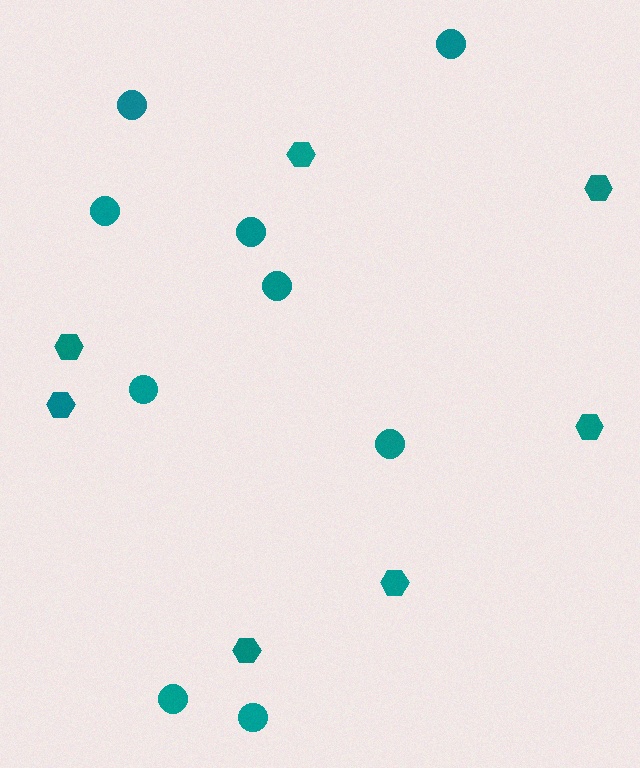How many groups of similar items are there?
There are 2 groups: one group of circles (9) and one group of hexagons (7).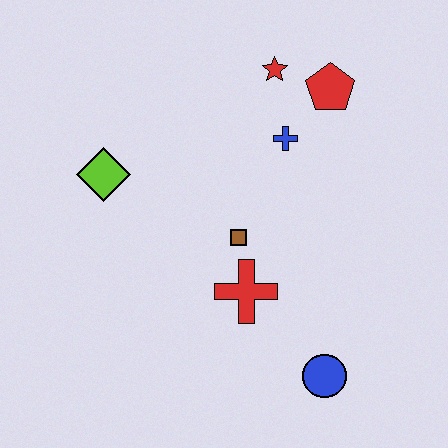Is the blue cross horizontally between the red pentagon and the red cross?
Yes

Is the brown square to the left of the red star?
Yes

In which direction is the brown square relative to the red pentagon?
The brown square is below the red pentagon.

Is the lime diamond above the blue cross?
No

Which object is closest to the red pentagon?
The red star is closest to the red pentagon.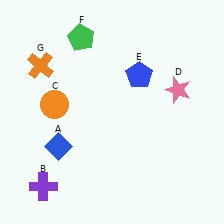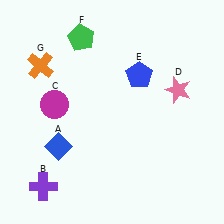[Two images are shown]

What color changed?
The circle (C) changed from orange in Image 1 to magenta in Image 2.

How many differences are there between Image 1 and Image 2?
There is 1 difference between the two images.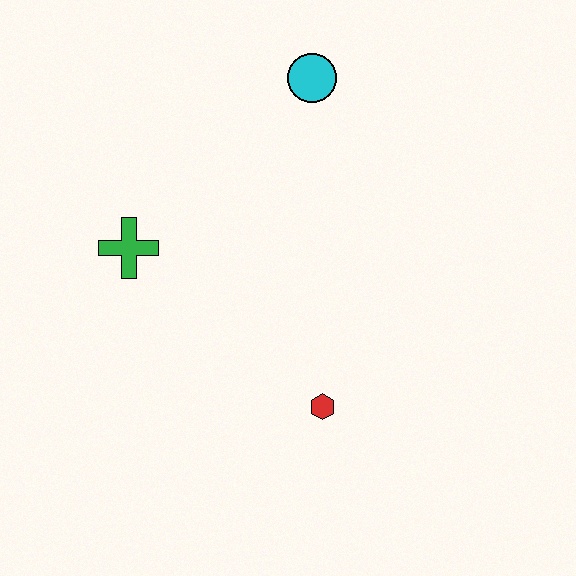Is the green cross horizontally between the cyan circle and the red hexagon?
No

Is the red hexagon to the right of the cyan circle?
Yes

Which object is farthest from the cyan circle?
The red hexagon is farthest from the cyan circle.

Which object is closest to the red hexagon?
The green cross is closest to the red hexagon.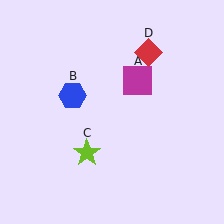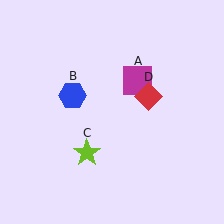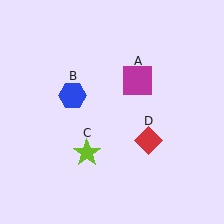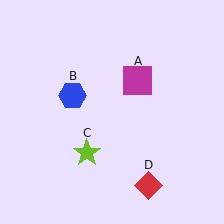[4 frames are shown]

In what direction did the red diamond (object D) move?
The red diamond (object D) moved down.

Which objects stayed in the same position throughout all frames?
Magenta square (object A) and blue hexagon (object B) and lime star (object C) remained stationary.